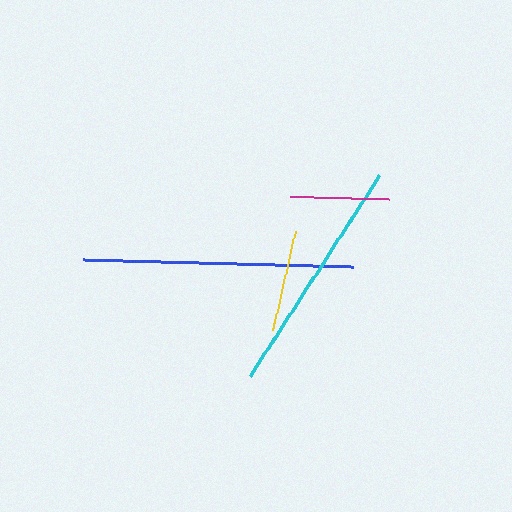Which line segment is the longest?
The blue line is the longest at approximately 270 pixels.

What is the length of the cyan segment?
The cyan segment is approximately 239 pixels long.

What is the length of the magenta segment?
The magenta segment is approximately 99 pixels long.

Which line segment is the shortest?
The magenta line is the shortest at approximately 99 pixels.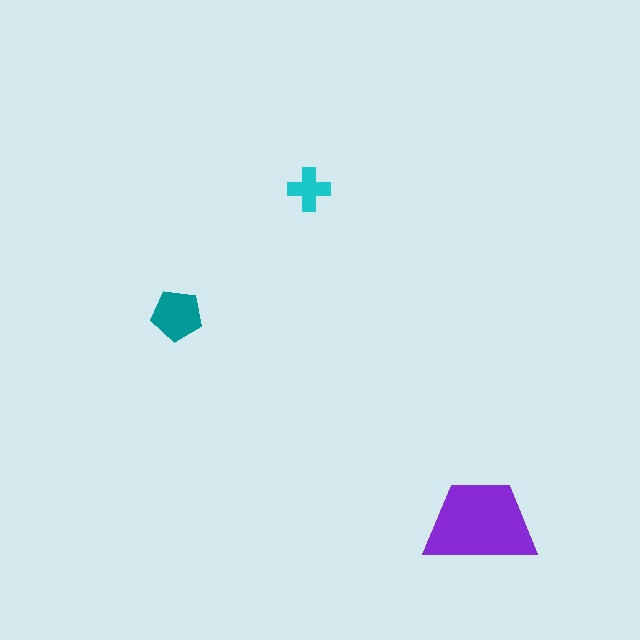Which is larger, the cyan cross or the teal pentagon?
The teal pentagon.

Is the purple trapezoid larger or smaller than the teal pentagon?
Larger.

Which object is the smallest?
The cyan cross.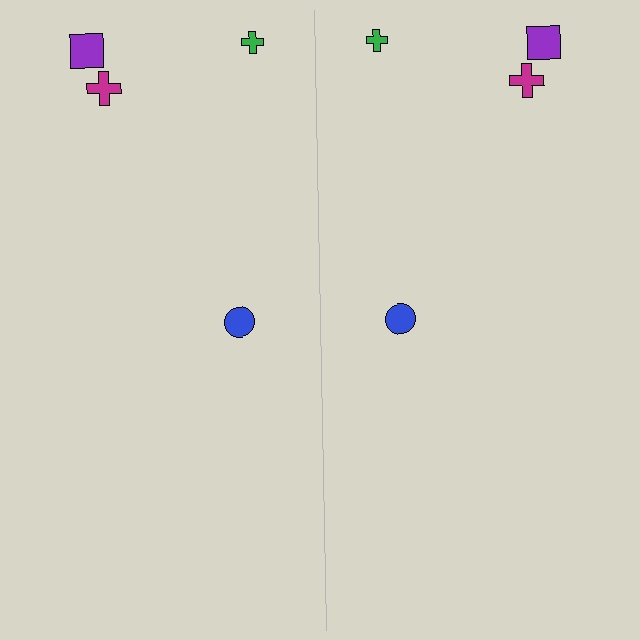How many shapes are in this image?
There are 8 shapes in this image.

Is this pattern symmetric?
Yes, this pattern has bilateral (reflection) symmetry.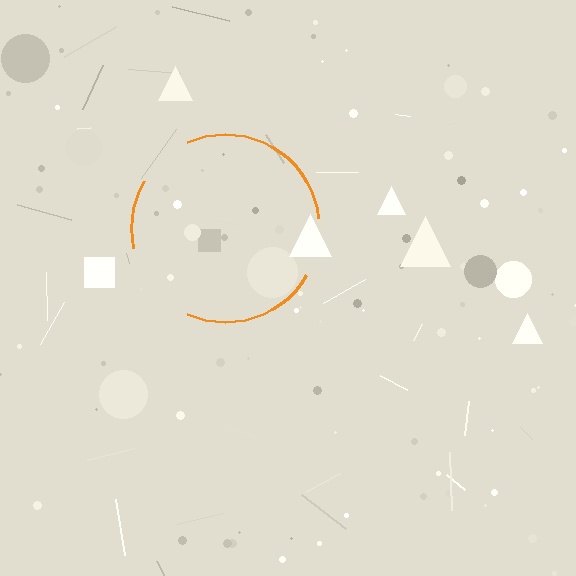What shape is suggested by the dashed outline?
The dashed outline suggests a circle.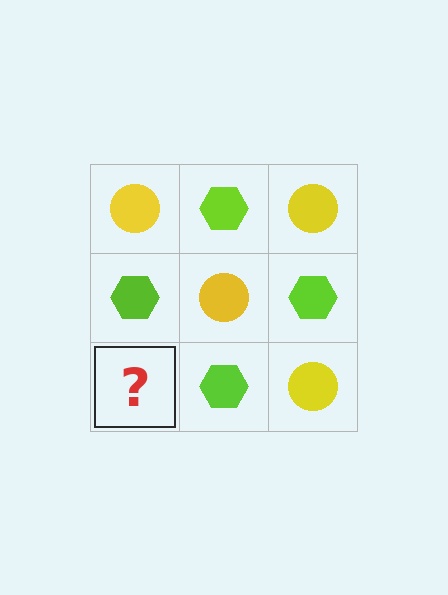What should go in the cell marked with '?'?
The missing cell should contain a yellow circle.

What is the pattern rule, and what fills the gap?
The rule is that it alternates yellow circle and lime hexagon in a checkerboard pattern. The gap should be filled with a yellow circle.